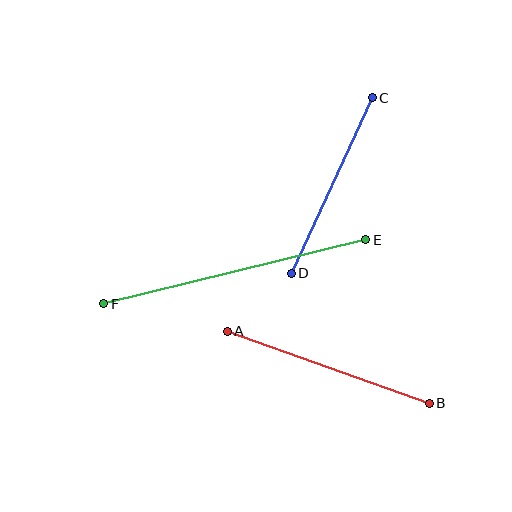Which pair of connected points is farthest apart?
Points E and F are farthest apart.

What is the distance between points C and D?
The distance is approximately 193 pixels.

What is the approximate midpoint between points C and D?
The midpoint is at approximately (332, 186) pixels.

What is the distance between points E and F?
The distance is approximately 270 pixels.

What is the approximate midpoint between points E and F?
The midpoint is at approximately (235, 272) pixels.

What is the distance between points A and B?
The distance is approximately 215 pixels.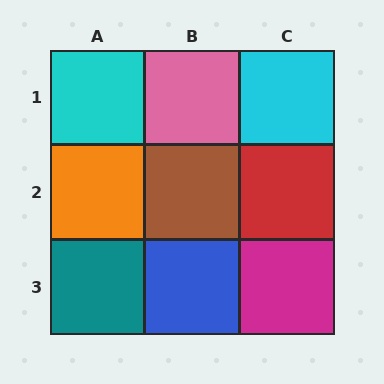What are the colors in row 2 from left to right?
Orange, brown, red.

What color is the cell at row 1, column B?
Pink.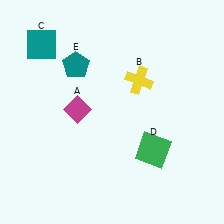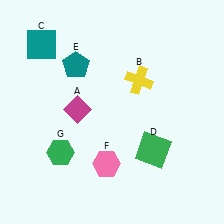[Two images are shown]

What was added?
A pink hexagon (F), a green hexagon (G) were added in Image 2.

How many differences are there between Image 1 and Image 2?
There are 2 differences between the two images.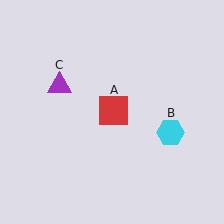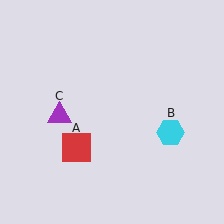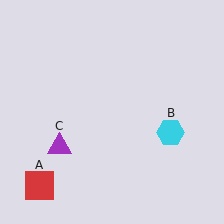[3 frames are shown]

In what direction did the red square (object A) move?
The red square (object A) moved down and to the left.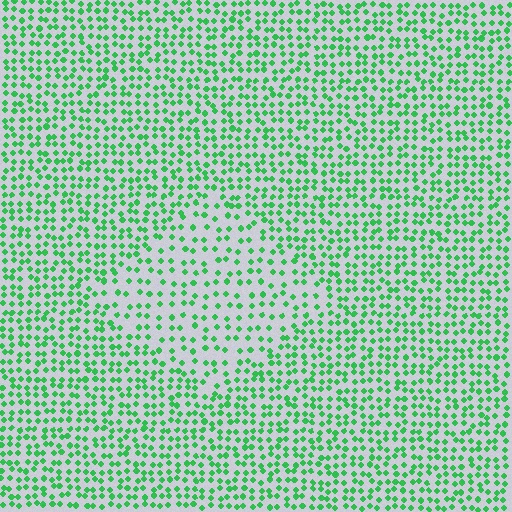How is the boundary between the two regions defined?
The boundary is defined by a change in element density (approximately 1.8x ratio). All elements are the same color, size, and shape.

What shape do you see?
I see a diamond.